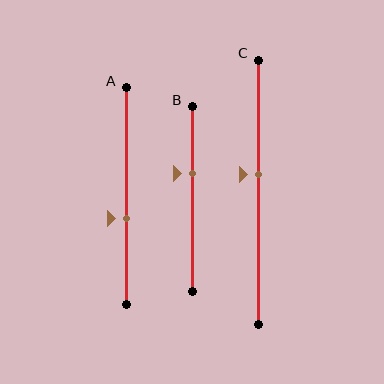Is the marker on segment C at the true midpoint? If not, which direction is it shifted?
No, the marker on segment C is shifted upward by about 7% of the segment length.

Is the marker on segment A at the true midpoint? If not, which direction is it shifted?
No, the marker on segment A is shifted downward by about 10% of the segment length.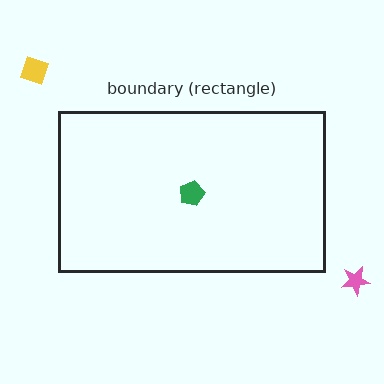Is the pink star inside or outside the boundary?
Outside.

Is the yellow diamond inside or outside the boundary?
Outside.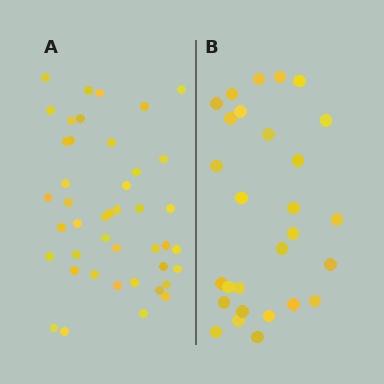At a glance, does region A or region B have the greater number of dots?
Region A (the left region) has more dots.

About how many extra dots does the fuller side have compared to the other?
Region A has approximately 15 more dots than region B.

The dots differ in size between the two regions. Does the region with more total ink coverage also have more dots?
No. Region B has more total ink coverage because its dots are larger, but region A actually contains more individual dots. Total area can be misleading — the number of items is what matters here.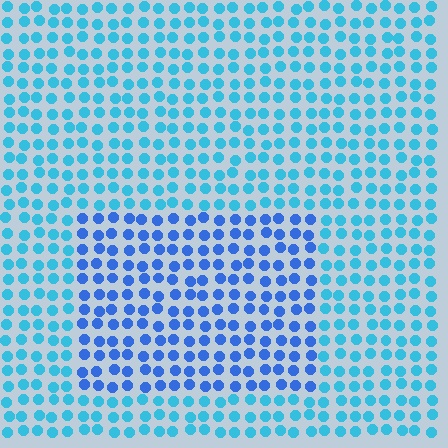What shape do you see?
I see a rectangle.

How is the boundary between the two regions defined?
The boundary is defined purely by a slight shift in hue (about 30 degrees). Spacing, size, and orientation are identical on both sides.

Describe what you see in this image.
The image is filled with small cyan elements in a uniform arrangement. A rectangle-shaped region is visible where the elements are tinted to a slightly different hue, forming a subtle color boundary.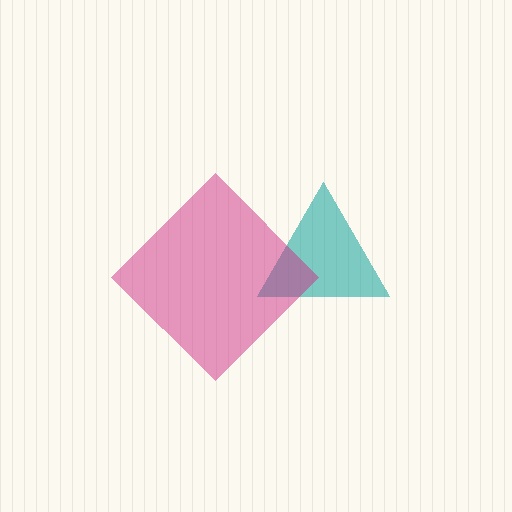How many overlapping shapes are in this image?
There are 2 overlapping shapes in the image.